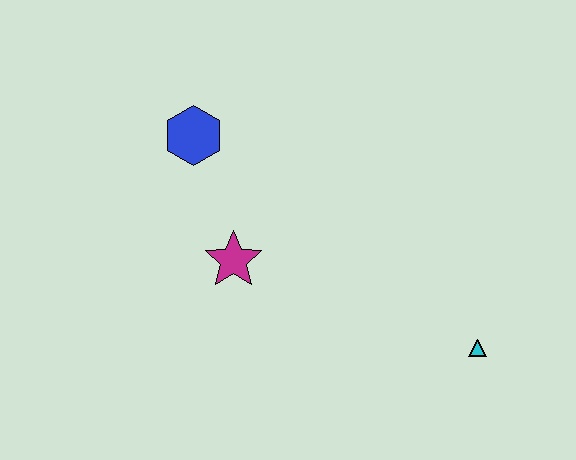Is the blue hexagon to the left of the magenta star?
Yes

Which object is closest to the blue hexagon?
The magenta star is closest to the blue hexagon.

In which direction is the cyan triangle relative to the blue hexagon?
The cyan triangle is to the right of the blue hexagon.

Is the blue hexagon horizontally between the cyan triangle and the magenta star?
No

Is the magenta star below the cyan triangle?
No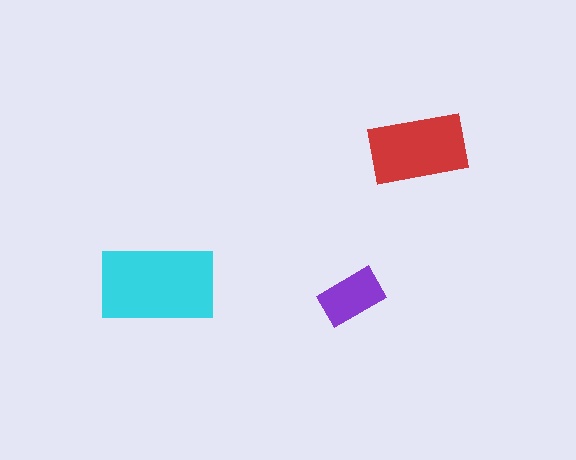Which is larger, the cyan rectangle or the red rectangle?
The cyan one.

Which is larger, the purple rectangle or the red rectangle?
The red one.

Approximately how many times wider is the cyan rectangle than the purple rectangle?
About 2 times wider.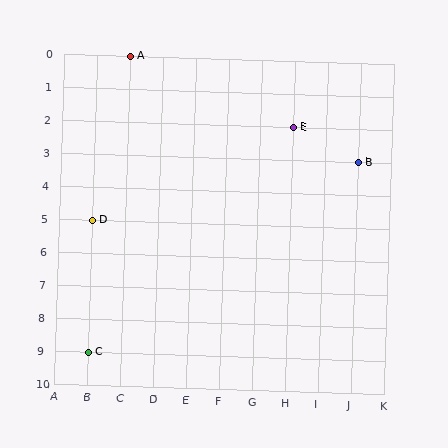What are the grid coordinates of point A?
Point A is at grid coordinates (C, 0).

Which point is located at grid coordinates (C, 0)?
Point A is at (C, 0).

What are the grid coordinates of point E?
Point E is at grid coordinates (H, 2).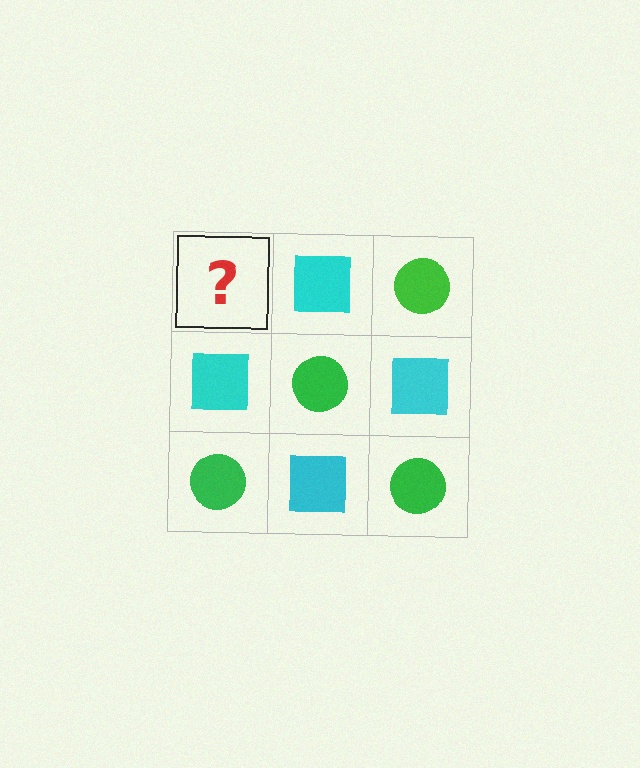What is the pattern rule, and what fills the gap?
The rule is that it alternates green circle and cyan square in a checkerboard pattern. The gap should be filled with a green circle.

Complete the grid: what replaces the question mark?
The question mark should be replaced with a green circle.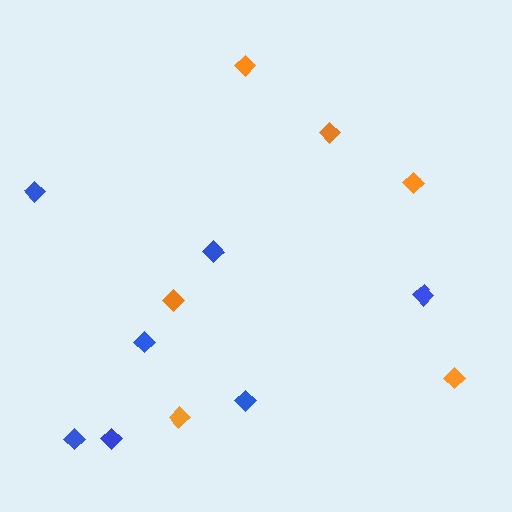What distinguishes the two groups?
There are 2 groups: one group of orange diamonds (6) and one group of blue diamonds (7).